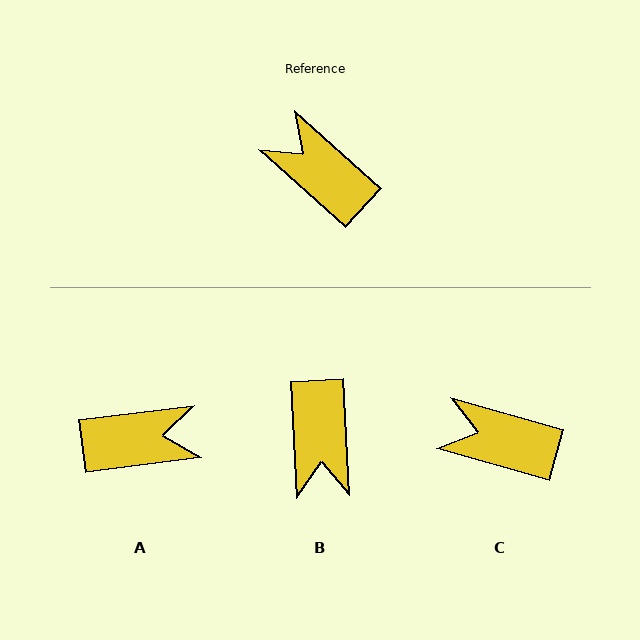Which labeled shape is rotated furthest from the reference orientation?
B, about 135 degrees away.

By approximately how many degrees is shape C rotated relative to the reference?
Approximately 26 degrees counter-clockwise.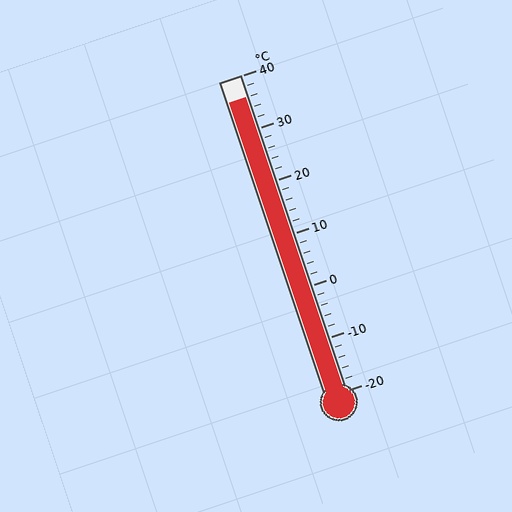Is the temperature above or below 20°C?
The temperature is above 20°C.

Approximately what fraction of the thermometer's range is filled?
The thermometer is filled to approximately 95% of its range.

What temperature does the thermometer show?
The thermometer shows approximately 36°C.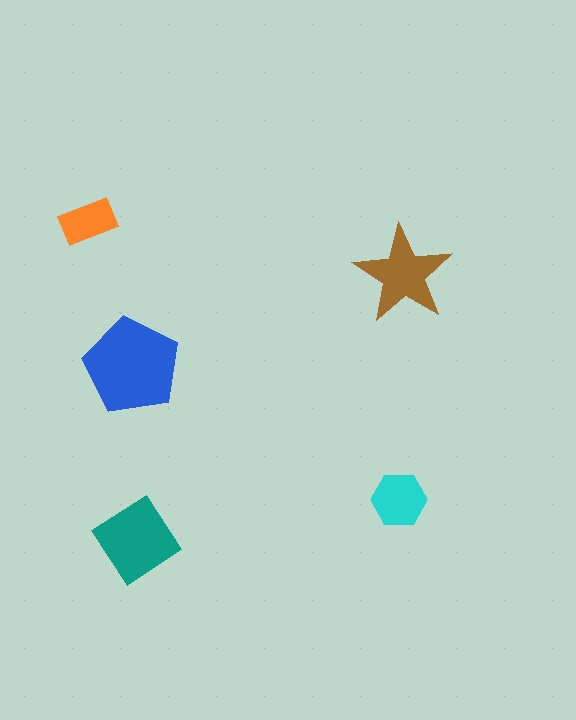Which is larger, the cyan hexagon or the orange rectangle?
The cyan hexagon.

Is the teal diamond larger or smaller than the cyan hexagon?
Larger.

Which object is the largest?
The blue pentagon.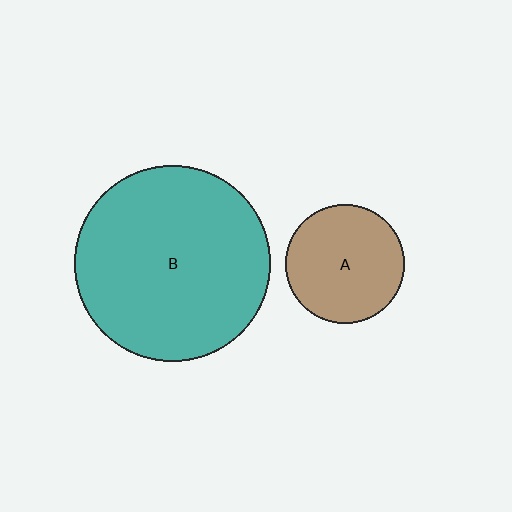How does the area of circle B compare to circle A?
Approximately 2.7 times.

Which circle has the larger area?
Circle B (teal).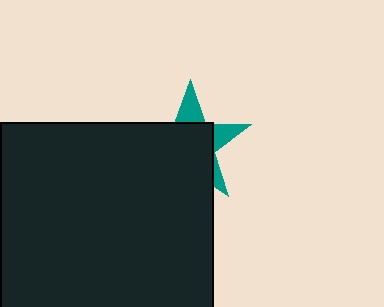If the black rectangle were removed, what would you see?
You would see the complete teal star.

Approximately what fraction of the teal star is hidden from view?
Roughly 69% of the teal star is hidden behind the black rectangle.